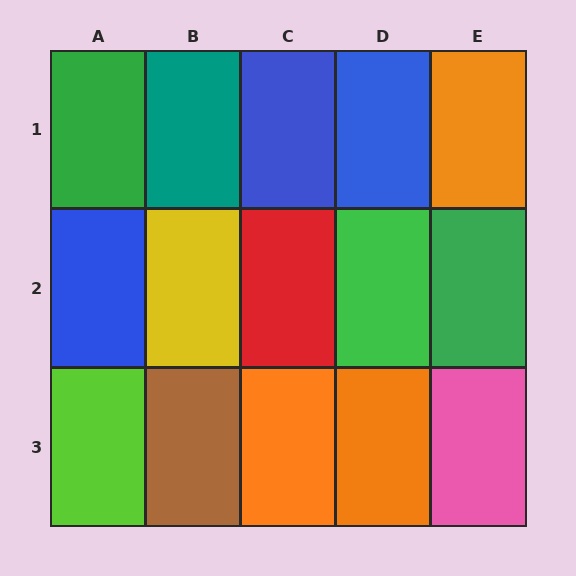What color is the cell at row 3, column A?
Lime.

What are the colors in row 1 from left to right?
Green, teal, blue, blue, orange.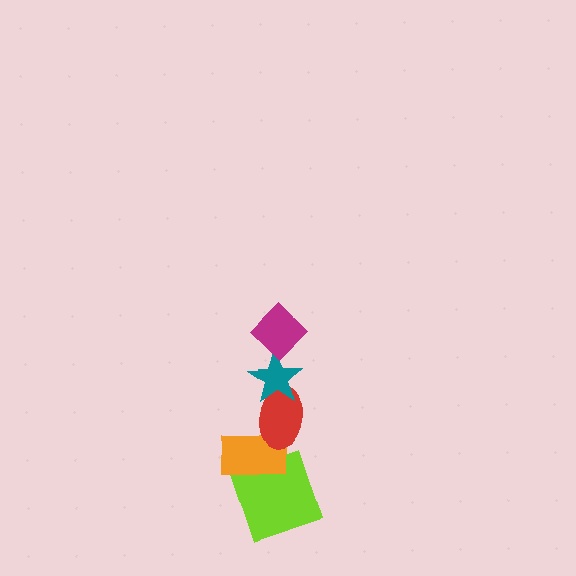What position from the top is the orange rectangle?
The orange rectangle is 4th from the top.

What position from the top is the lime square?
The lime square is 5th from the top.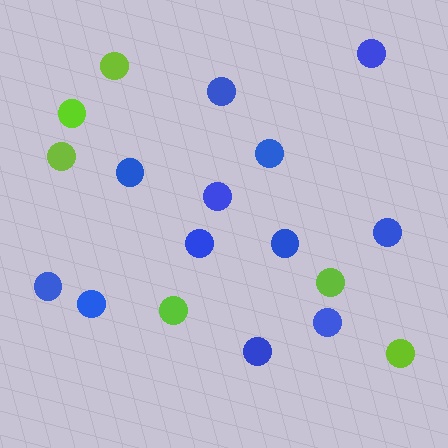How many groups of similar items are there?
There are 2 groups: one group of blue circles (12) and one group of lime circles (6).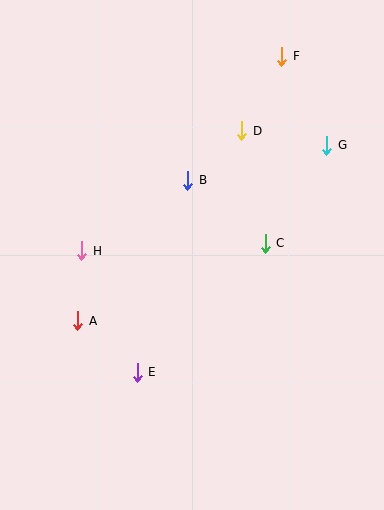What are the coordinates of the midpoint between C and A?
The midpoint between C and A is at (171, 282).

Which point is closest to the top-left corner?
Point B is closest to the top-left corner.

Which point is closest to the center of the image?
Point C at (265, 243) is closest to the center.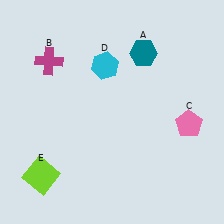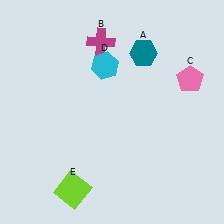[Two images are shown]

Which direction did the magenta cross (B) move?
The magenta cross (B) moved right.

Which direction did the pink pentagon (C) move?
The pink pentagon (C) moved up.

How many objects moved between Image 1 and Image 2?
3 objects moved between the two images.